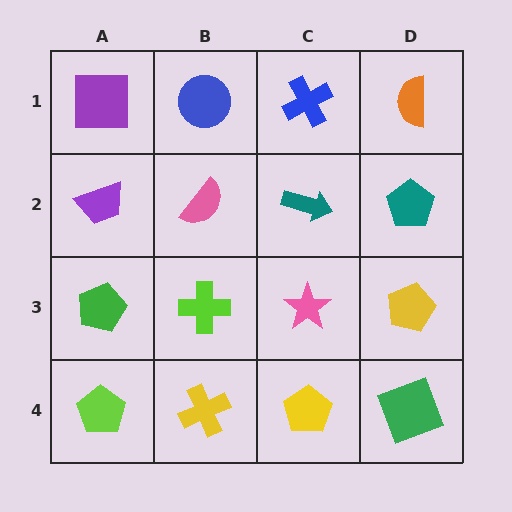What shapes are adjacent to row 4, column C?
A pink star (row 3, column C), a yellow cross (row 4, column B), a green square (row 4, column D).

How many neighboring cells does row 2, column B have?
4.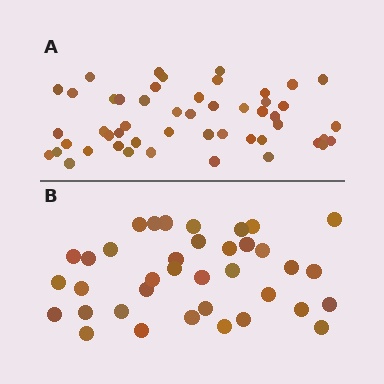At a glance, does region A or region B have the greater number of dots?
Region A (the top region) has more dots.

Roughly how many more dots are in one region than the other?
Region A has approximately 15 more dots than region B.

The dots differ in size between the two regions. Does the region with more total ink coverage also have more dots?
No. Region B has more total ink coverage because its dots are larger, but region A actually contains more individual dots. Total area can be misleading — the number of items is what matters here.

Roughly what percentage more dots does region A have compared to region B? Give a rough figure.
About 35% more.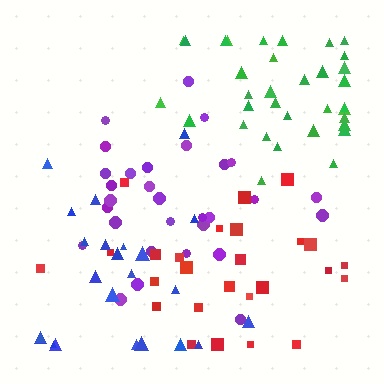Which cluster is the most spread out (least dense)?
Blue.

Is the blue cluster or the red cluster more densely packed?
Red.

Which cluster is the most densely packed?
Green.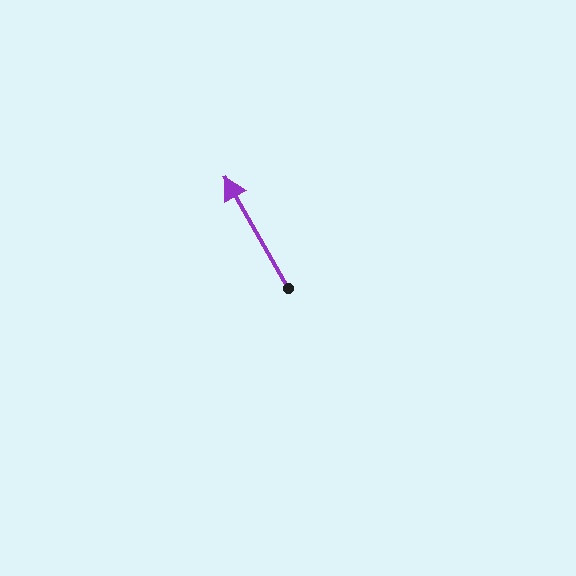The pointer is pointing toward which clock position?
Roughly 11 o'clock.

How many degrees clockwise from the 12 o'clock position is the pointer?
Approximately 330 degrees.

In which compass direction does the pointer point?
Northwest.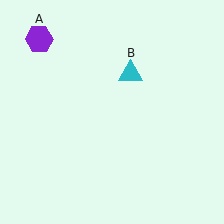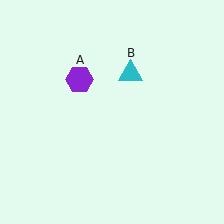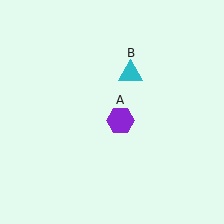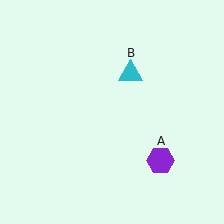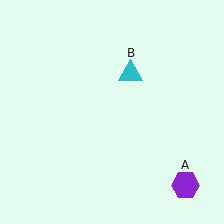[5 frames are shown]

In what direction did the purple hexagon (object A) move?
The purple hexagon (object A) moved down and to the right.